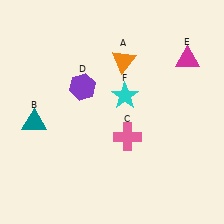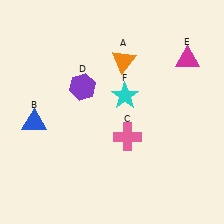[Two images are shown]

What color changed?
The triangle (B) changed from teal in Image 1 to blue in Image 2.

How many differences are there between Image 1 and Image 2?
There is 1 difference between the two images.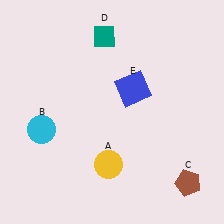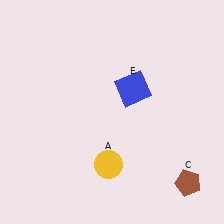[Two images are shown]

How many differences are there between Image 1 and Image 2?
There are 2 differences between the two images.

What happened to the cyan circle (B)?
The cyan circle (B) was removed in Image 2. It was in the bottom-left area of Image 1.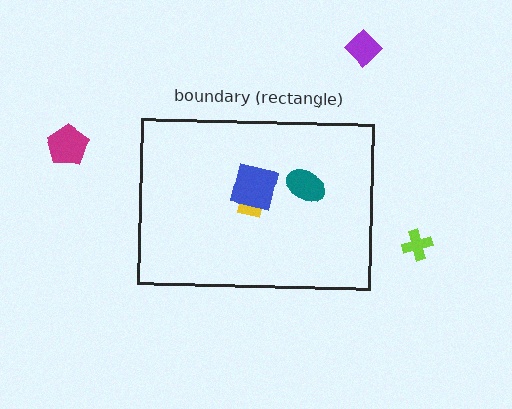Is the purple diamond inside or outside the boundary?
Outside.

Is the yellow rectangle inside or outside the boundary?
Inside.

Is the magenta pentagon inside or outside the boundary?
Outside.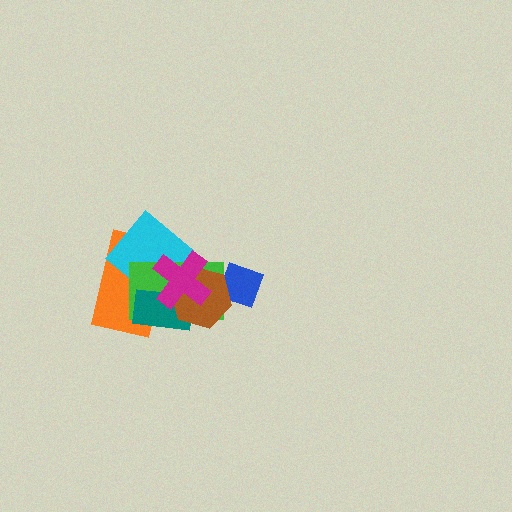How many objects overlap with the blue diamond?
2 objects overlap with the blue diamond.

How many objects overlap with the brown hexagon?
5 objects overlap with the brown hexagon.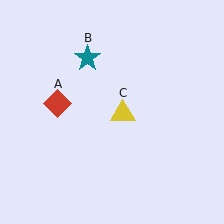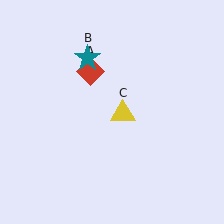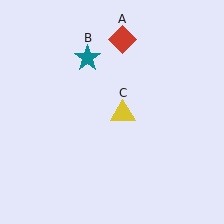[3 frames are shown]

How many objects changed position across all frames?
1 object changed position: red diamond (object A).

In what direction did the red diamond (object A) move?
The red diamond (object A) moved up and to the right.